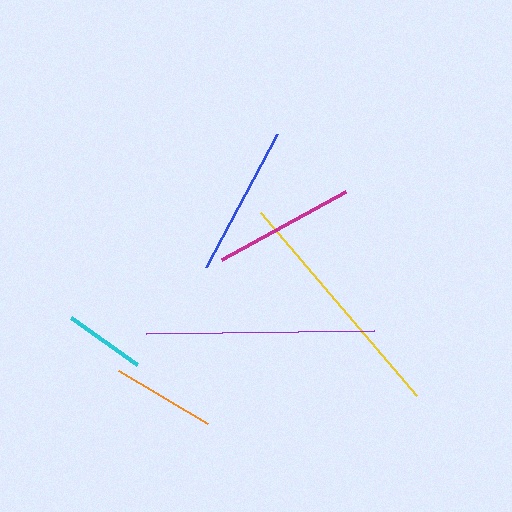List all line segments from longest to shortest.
From longest to shortest: yellow, purple, blue, magenta, orange, cyan.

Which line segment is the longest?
The yellow line is the longest at approximately 241 pixels.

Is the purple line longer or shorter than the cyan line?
The purple line is longer than the cyan line.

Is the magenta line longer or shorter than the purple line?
The purple line is longer than the magenta line.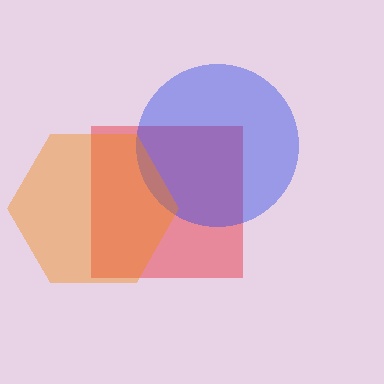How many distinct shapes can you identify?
There are 3 distinct shapes: a red square, a blue circle, an orange hexagon.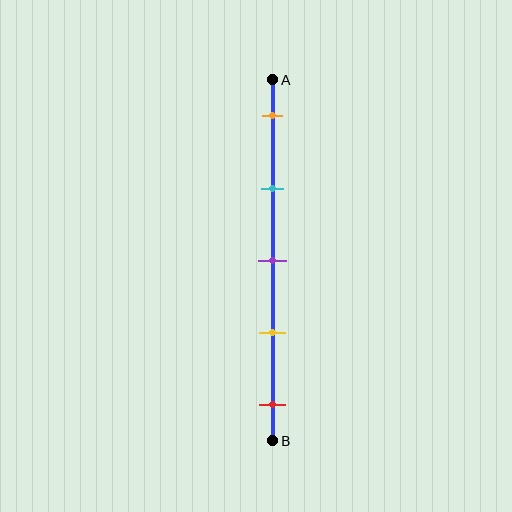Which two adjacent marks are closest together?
The purple and yellow marks are the closest adjacent pair.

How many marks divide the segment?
There are 5 marks dividing the segment.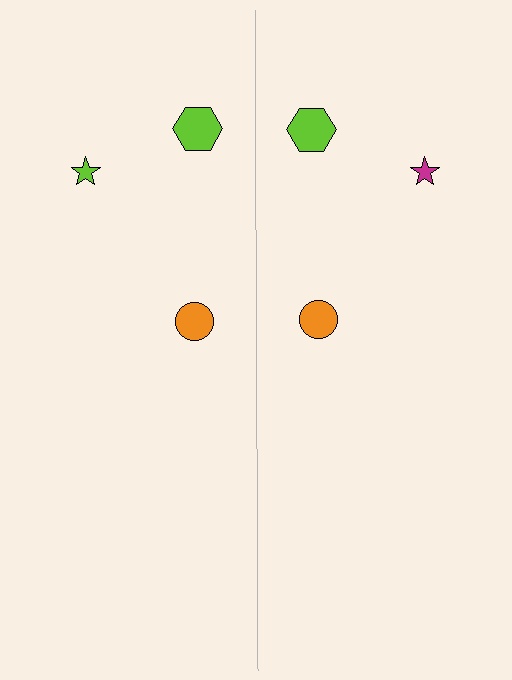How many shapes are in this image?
There are 6 shapes in this image.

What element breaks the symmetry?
The magenta star on the right side breaks the symmetry — its mirror counterpart is lime.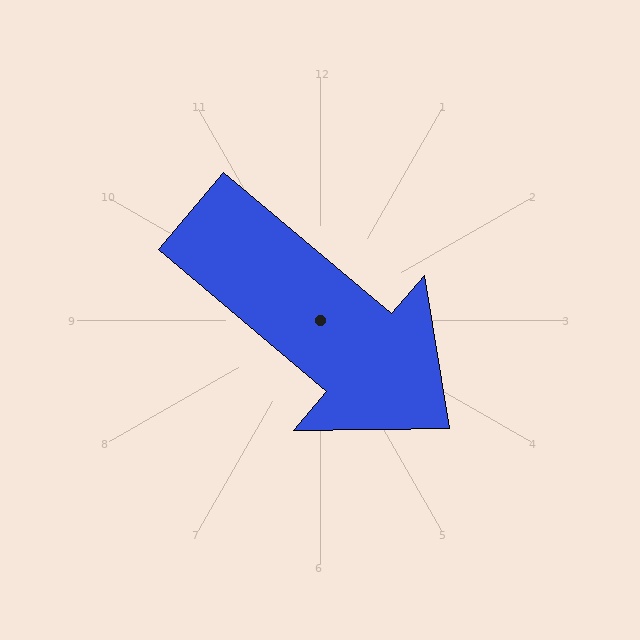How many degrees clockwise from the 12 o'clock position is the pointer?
Approximately 130 degrees.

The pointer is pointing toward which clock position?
Roughly 4 o'clock.